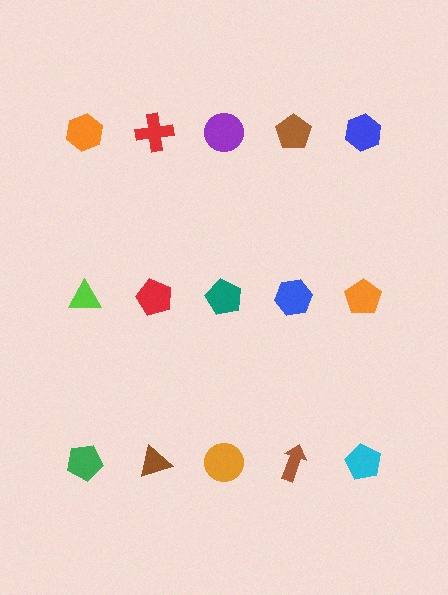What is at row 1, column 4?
A brown pentagon.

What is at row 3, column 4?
A brown arrow.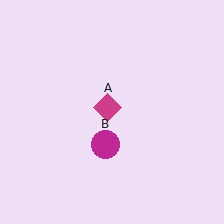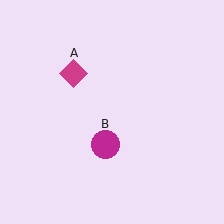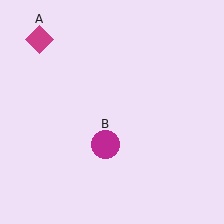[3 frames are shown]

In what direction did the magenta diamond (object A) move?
The magenta diamond (object A) moved up and to the left.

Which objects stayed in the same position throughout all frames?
Magenta circle (object B) remained stationary.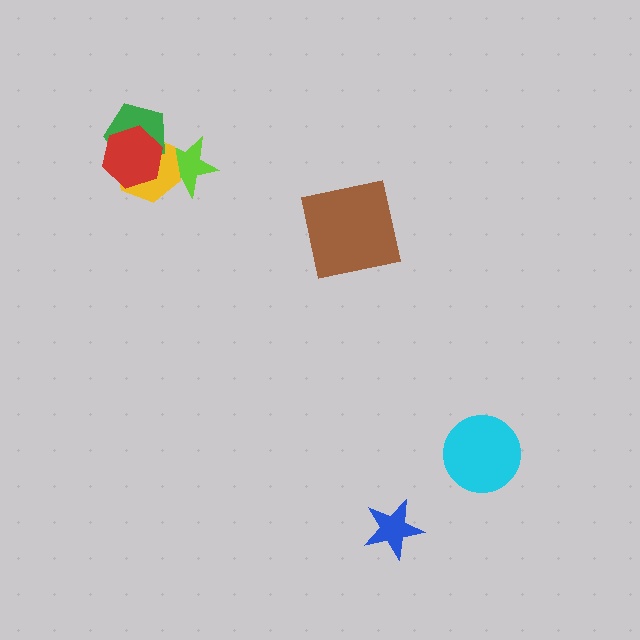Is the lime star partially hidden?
Yes, it is partially covered by another shape.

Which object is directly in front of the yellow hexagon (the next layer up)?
The green pentagon is directly in front of the yellow hexagon.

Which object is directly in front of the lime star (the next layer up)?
The yellow hexagon is directly in front of the lime star.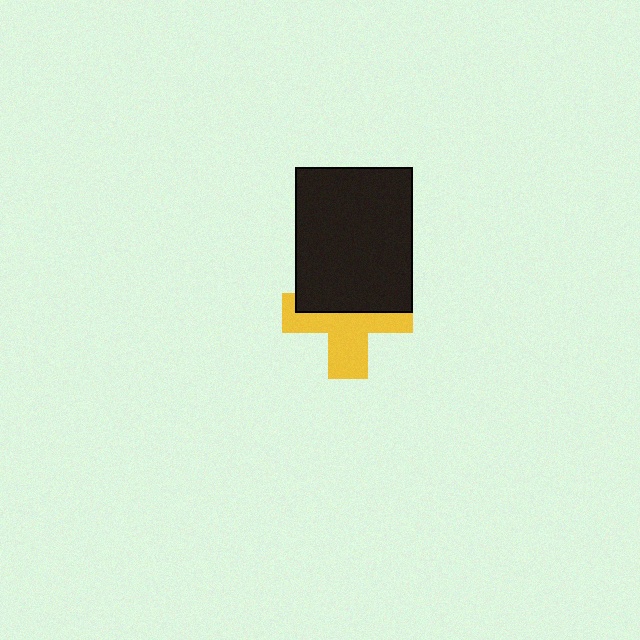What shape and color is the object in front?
The object in front is a black rectangle.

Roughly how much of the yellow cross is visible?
About half of it is visible (roughly 53%).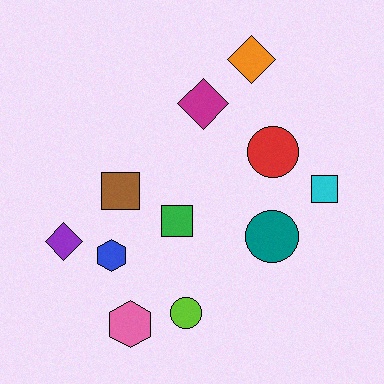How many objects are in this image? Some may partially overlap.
There are 11 objects.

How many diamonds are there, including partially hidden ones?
There are 3 diamonds.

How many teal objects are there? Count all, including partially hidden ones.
There is 1 teal object.